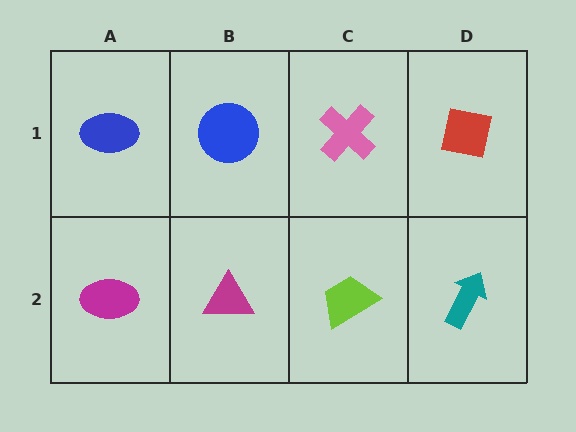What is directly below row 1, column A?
A magenta ellipse.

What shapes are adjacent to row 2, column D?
A red square (row 1, column D), a lime trapezoid (row 2, column C).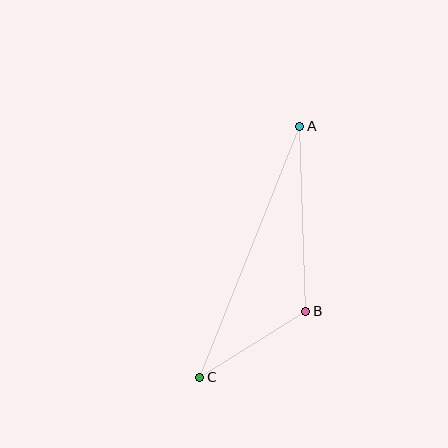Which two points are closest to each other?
Points B and C are closest to each other.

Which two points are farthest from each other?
Points A and C are farthest from each other.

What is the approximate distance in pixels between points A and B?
The distance between A and B is approximately 185 pixels.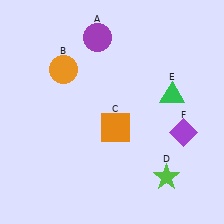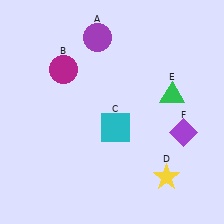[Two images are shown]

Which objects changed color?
B changed from orange to magenta. C changed from orange to cyan. D changed from lime to yellow.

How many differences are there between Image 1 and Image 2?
There are 3 differences between the two images.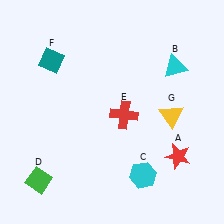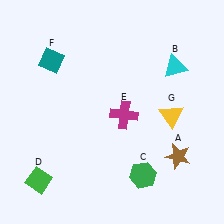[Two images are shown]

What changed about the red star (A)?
In Image 1, A is red. In Image 2, it changed to brown.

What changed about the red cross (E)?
In Image 1, E is red. In Image 2, it changed to magenta.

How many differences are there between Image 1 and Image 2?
There are 3 differences between the two images.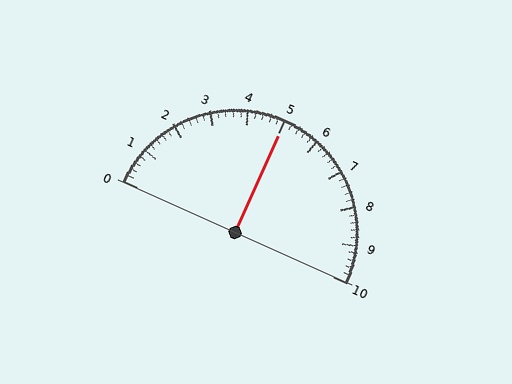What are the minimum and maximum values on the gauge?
The gauge ranges from 0 to 10.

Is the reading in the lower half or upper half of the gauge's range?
The reading is in the upper half of the range (0 to 10).